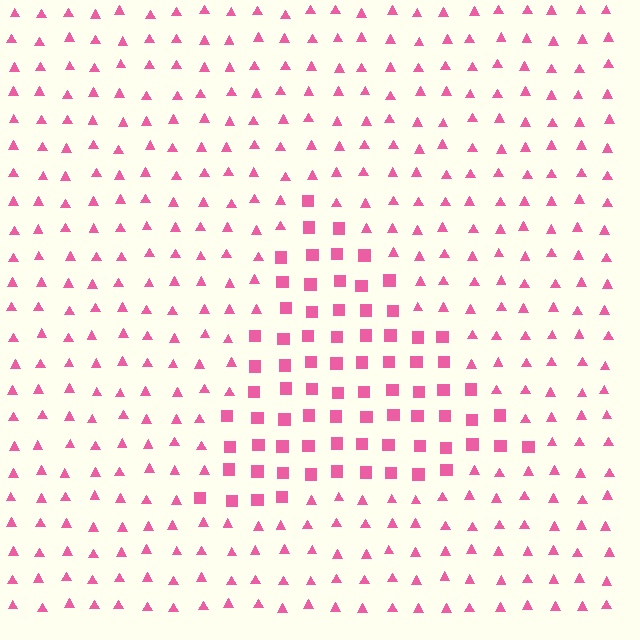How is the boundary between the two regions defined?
The boundary is defined by a change in element shape: squares inside vs. triangles outside. All elements share the same color and spacing.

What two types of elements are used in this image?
The image uses squares inside the triangle region and triangles outside it.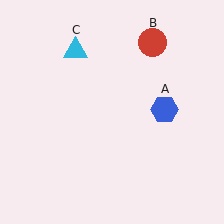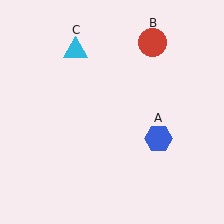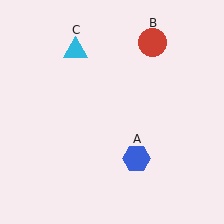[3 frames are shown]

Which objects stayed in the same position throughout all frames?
Red circle (object B) and cyan triangle (object C) remained stationary.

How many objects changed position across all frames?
1 object changed position: blue hexagon (object A).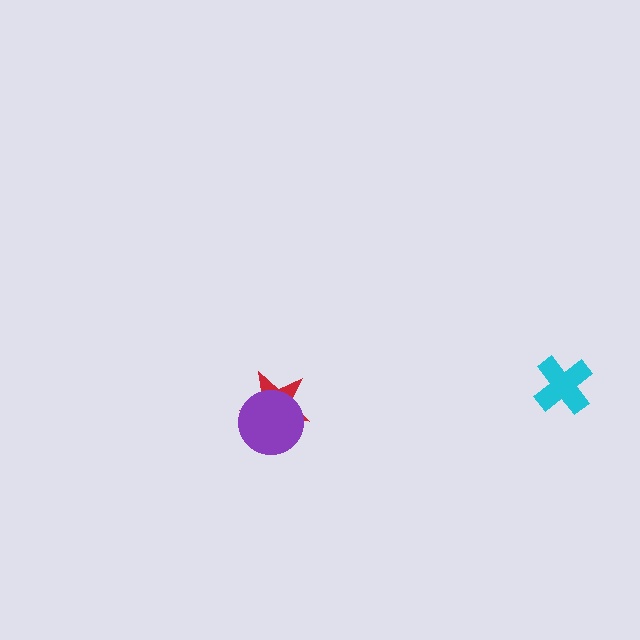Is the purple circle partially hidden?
No, no other shape covers it.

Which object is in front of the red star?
The purple circle is in front of the red star.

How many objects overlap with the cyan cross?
0 objects overlap with the cyan cross.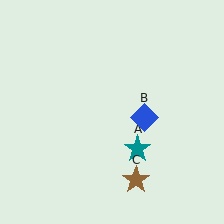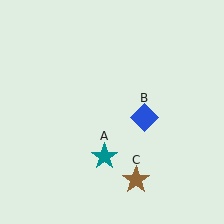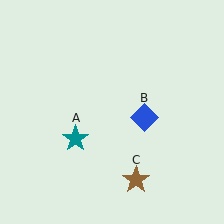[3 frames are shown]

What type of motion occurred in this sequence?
The teal star (object A) rotated clockwise around the center of the scene.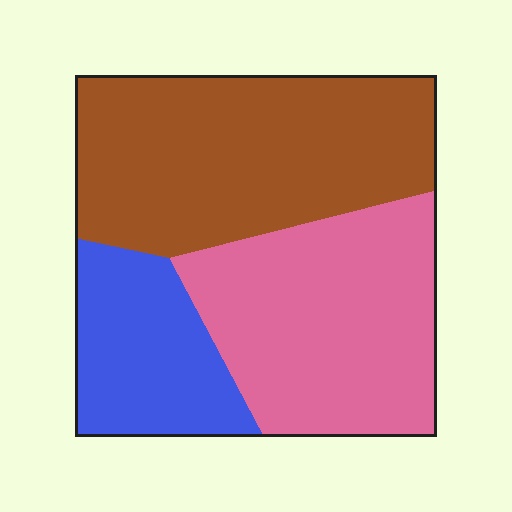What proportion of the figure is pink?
Pink takes up between a quarter and a half of the figure.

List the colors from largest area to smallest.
From largest to smallest: brown, pink, blue.